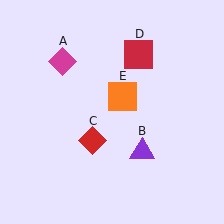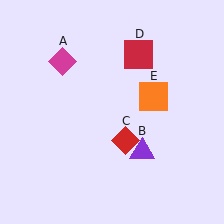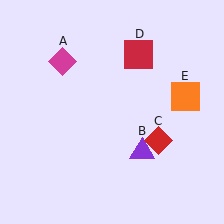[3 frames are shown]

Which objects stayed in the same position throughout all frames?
Magenta diamond (object A) and purple triangle (object B) and red square (object D) remained stationary.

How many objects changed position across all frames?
2 objects changed position: red diamond (object C), orange square (object E).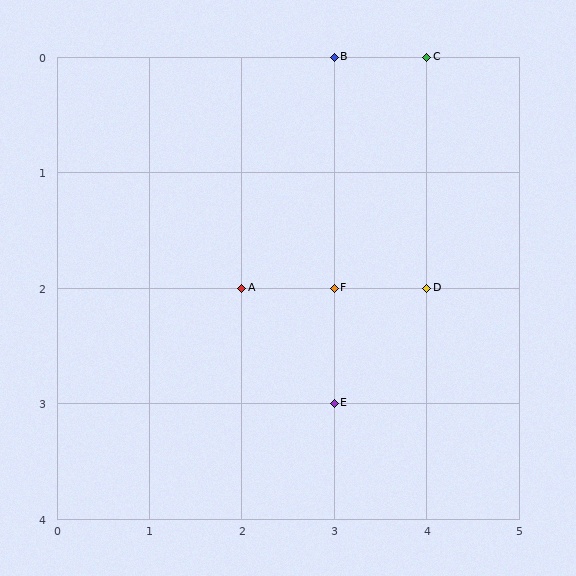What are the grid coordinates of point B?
Point B is at grid coordinates (3, 0).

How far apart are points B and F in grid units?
Points B and F are 2 rows apart.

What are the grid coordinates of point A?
Point A is at grid coordinates (2, 2).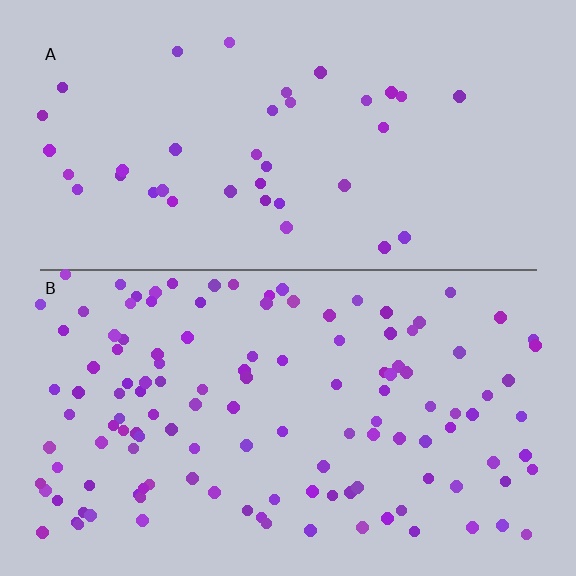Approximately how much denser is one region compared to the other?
Approximately 3.3× — region B over region A.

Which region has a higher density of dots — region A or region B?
B (the bottom).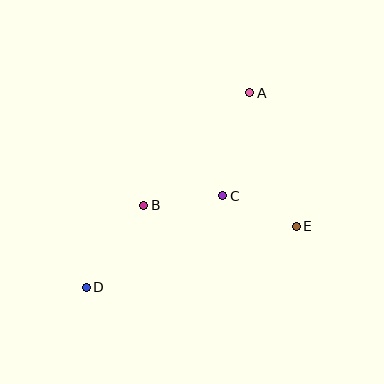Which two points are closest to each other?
Points C and E are closest to each other.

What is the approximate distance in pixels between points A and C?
The distance between A and C is approximately 106 pixels.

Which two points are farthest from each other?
Points A and D are farthest from each other.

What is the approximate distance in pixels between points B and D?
The distance between B and D is approximately 100 pixels.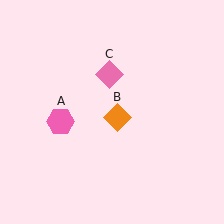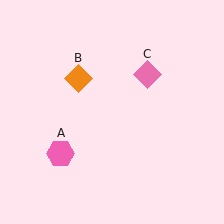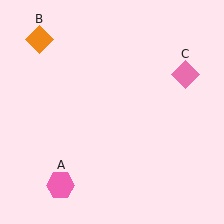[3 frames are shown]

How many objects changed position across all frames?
3 objects changed position: pink hexagon (object A), orange diamond (object B), pink diamond (object C).